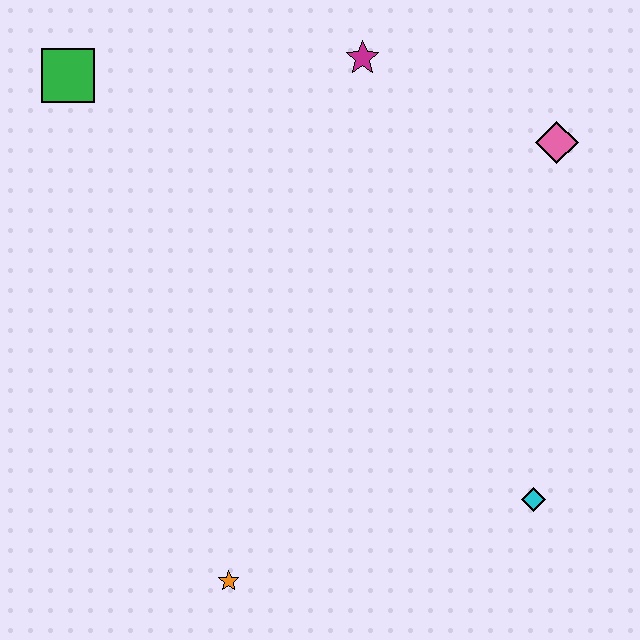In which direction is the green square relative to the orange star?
The green square is above the orange star.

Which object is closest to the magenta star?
The pink diamond is closest to the magenta star.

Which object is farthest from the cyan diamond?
The green square is farthest from the cyan diamond.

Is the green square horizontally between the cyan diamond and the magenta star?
No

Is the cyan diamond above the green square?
No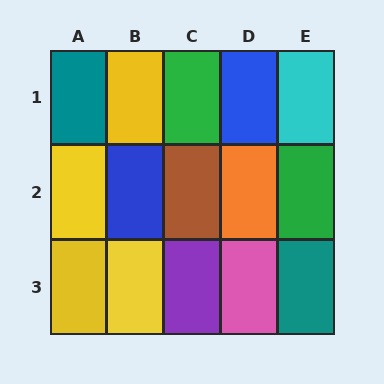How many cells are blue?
2 cells are blue.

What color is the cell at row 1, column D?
Blue.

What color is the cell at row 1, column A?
Teal.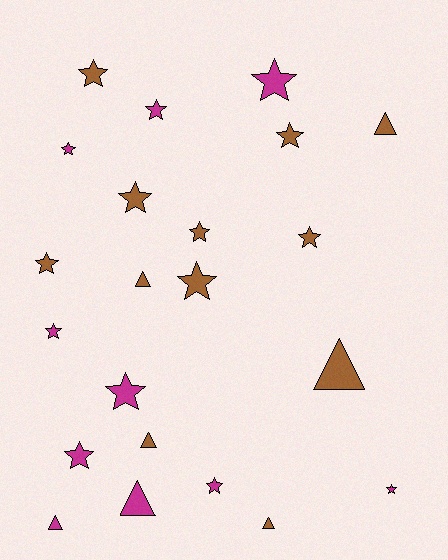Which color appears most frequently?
Brown, with 12 objects.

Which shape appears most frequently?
Star, with 15 objects.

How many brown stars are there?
There are 7 brown stars.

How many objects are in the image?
There are 22 objects.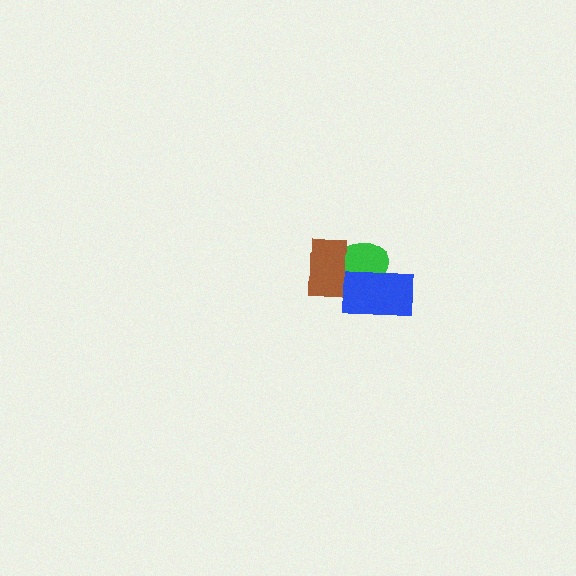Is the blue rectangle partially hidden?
Yes, it is partially covered by another shape.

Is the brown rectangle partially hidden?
No, no other shape covers it.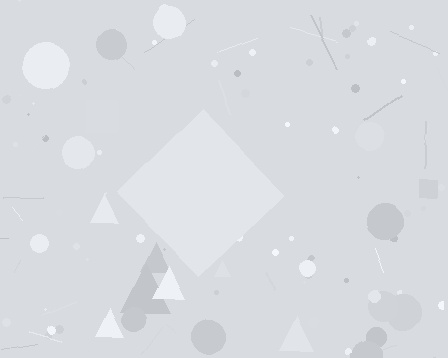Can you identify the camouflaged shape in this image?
The camouflaged shape is a diamond.